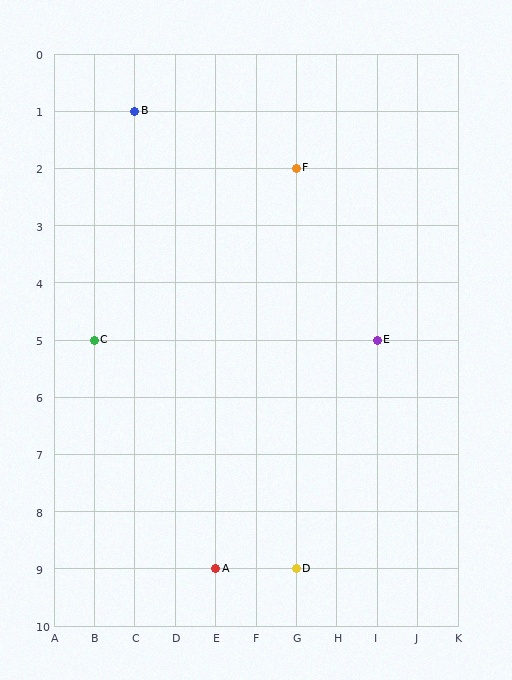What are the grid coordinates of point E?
Point E is at grid coordinates (I, 5).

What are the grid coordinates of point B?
Point B is at grid coordinates (C, 1).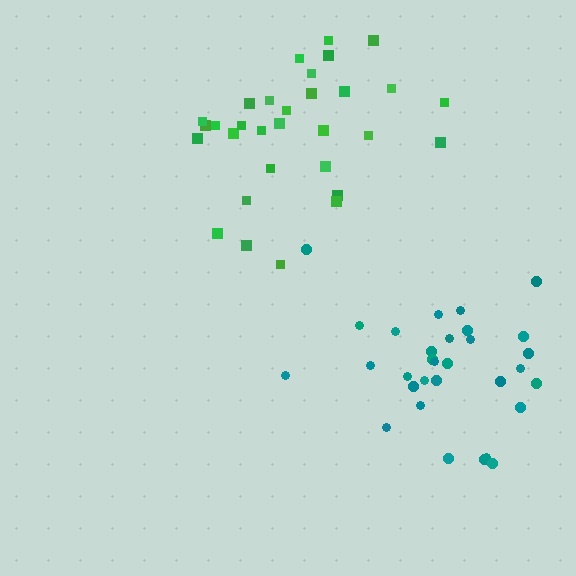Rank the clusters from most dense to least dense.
teal, green.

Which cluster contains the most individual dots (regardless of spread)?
Teal (32).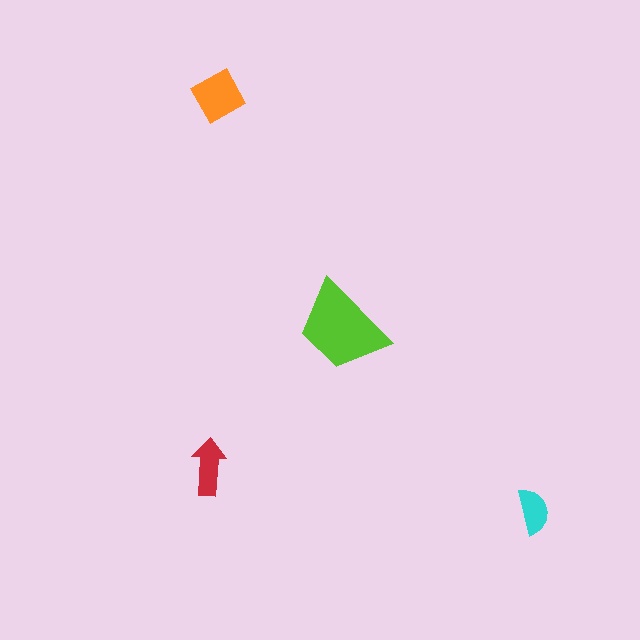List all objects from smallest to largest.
The cyan semicircle, the red arrow, the orange diamond, the lime trapezoid.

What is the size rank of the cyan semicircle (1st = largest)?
4th.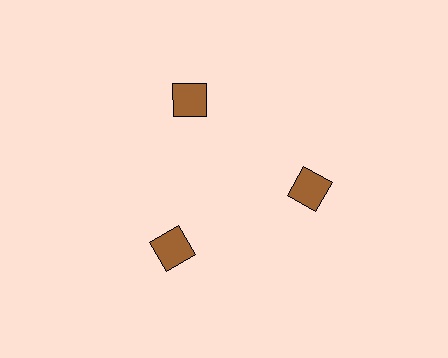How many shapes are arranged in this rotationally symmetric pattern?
There are 3 shapes, arranged in 3 groups of 1.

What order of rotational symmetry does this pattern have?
This pattern has 3-fold rotational symmetry.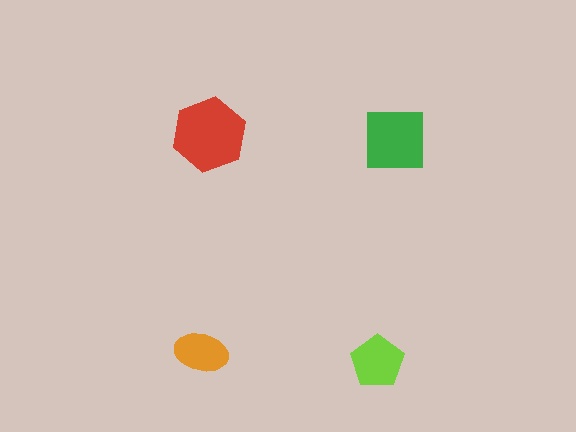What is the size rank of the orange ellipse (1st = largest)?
4th.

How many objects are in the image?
There are 4 objects in the image.